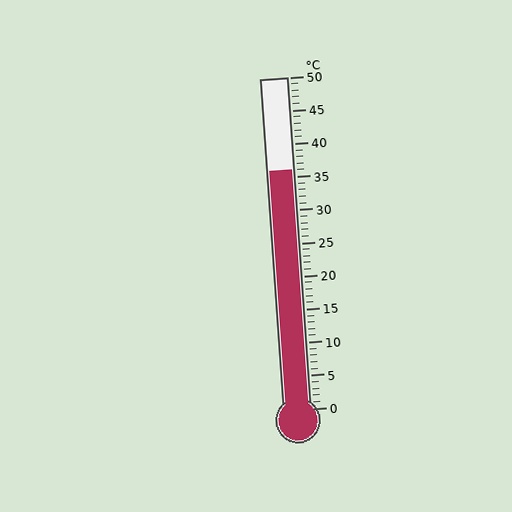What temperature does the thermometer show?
The thermometer shows approximately 36°C.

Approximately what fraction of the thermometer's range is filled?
The thermometer is filled to approximately 70% of its range.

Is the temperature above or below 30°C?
The temperature is above 30°C.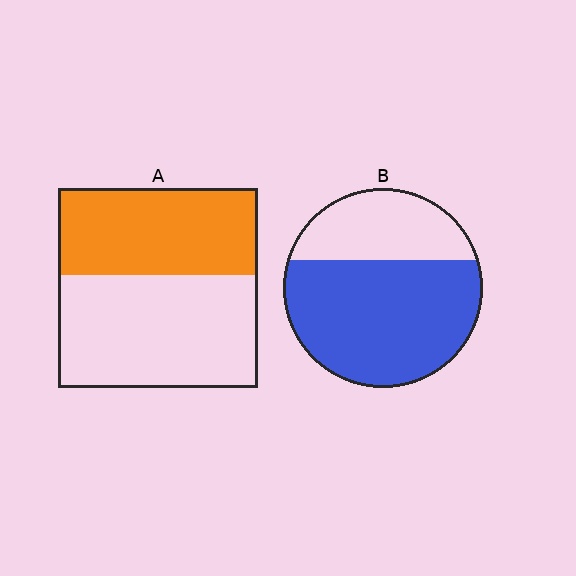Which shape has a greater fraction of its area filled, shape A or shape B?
Shape B.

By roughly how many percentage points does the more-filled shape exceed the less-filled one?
By roughly 25 percentage points (B over A).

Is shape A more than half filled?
No.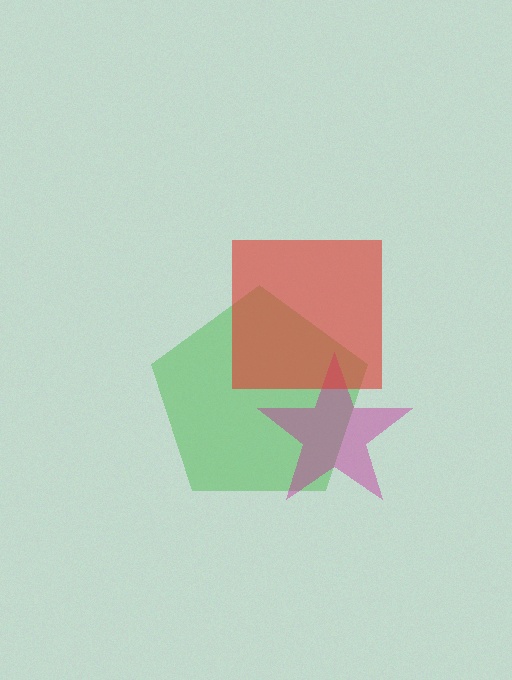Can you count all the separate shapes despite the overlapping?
Yes, there are 3 separate shapes.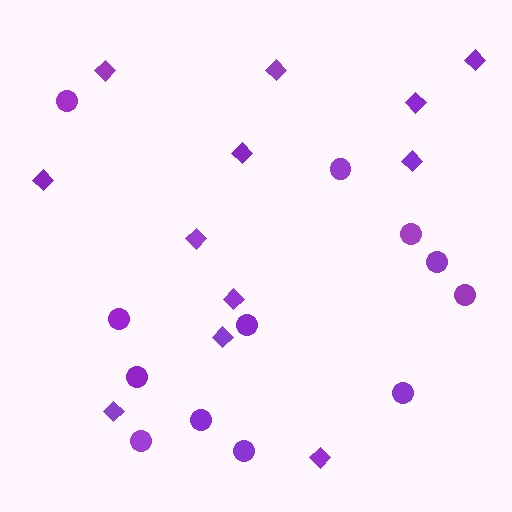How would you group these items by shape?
There are 2 groups: one group of diamonds (12) and one group of circles (12).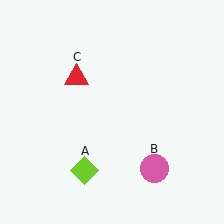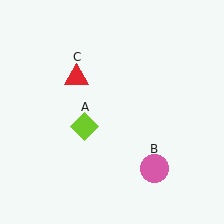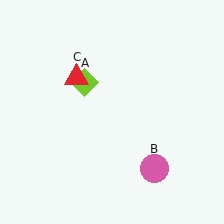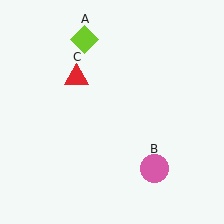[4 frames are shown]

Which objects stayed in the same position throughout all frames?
Pink circle (object B) and red triangle (object C) remained stationary.